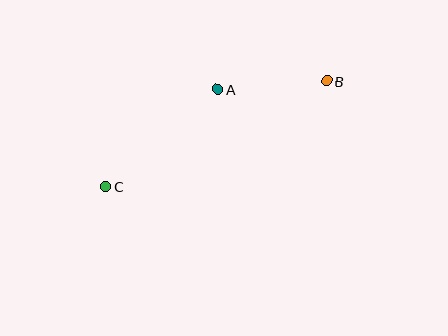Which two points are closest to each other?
Points A and B are closest to each other.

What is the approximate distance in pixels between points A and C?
The distance between A and C is approximately 148 pixels.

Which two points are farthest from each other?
Points B and C are farthest from each other.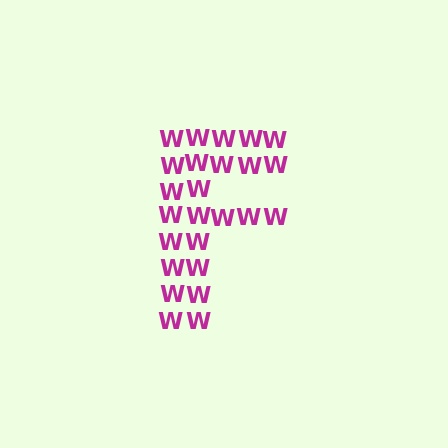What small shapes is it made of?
It is made of small letter W's.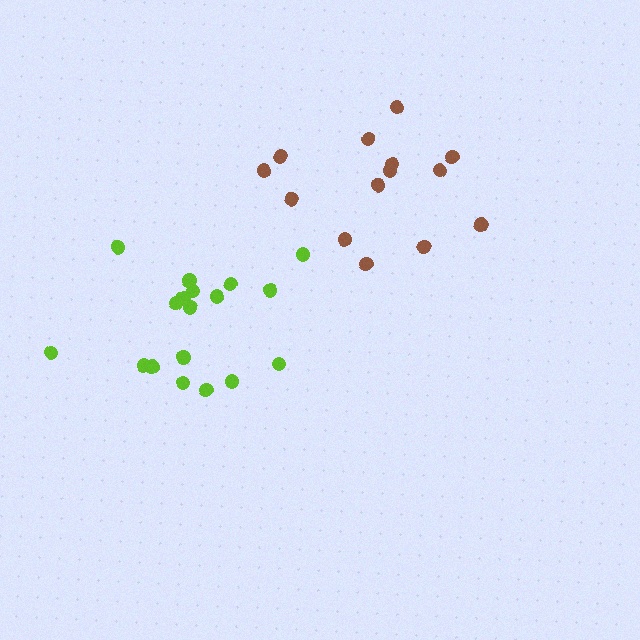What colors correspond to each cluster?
The clusters are colored: lime, brown.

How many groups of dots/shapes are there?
There are 2 groups.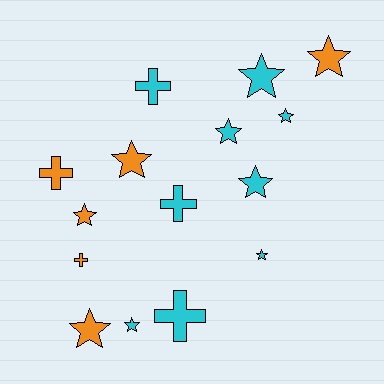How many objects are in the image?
There are 15 objects.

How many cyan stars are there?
There are 6 cyan stars.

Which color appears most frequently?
Cyan, with 9 objects.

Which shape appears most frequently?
Star, with 10 objects.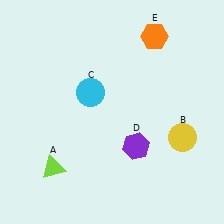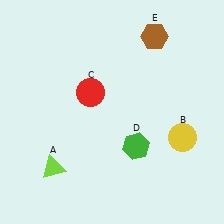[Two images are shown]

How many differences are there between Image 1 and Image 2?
There are 3 differences between the two images.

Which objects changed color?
C changed from cyan to red. D changed from purple to green. E changed from orange to brown.